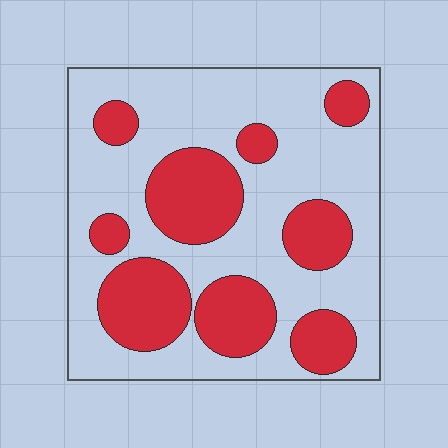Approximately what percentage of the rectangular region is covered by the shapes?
Approximately 35%.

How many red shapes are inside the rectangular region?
9.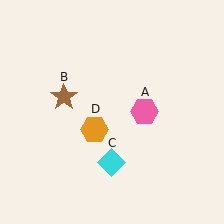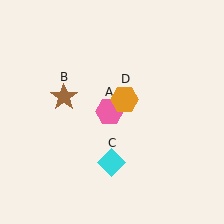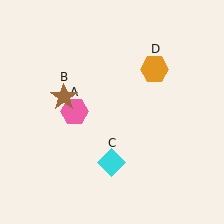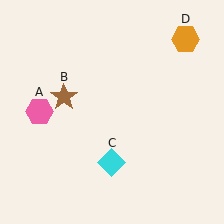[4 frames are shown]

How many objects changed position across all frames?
2 objects changed position: pink hexagon (object A), orange hexagon (object D).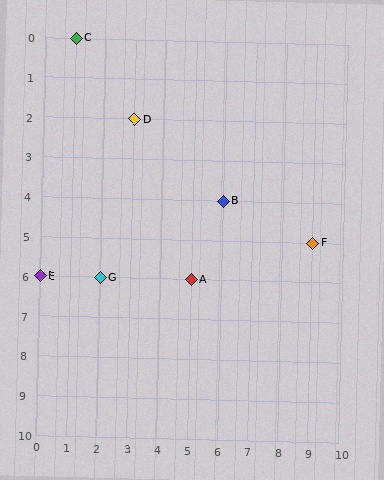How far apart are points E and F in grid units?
Points E and F are 9 columns and 1 row apart (about 9.1 grid units diagonally).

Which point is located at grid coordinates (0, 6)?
Point E is at (0, 6).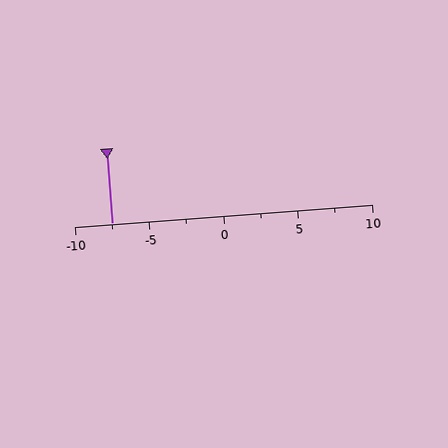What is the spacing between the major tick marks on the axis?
The major ticks are spaced 5 apart.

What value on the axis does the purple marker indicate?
The marker indicates approximately -7.5.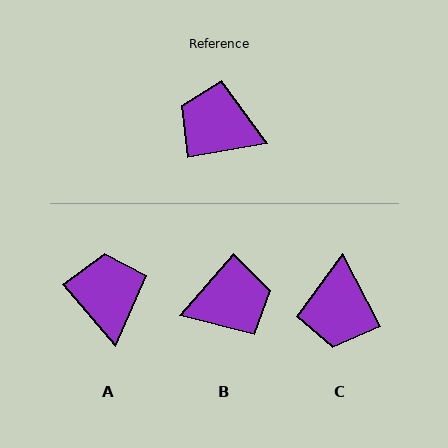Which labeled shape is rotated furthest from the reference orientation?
B, about 141 degrees away.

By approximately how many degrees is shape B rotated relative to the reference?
Approximately 141 degrees clockwise.